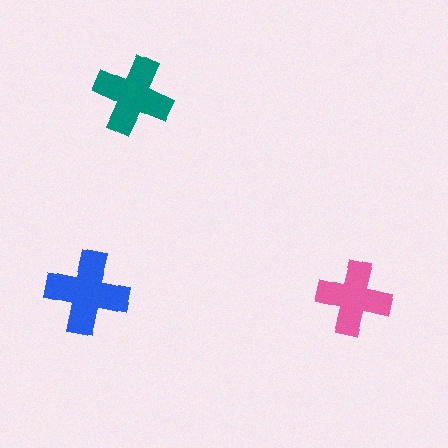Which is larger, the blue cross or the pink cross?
The blue one.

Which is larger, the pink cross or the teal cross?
The teal one.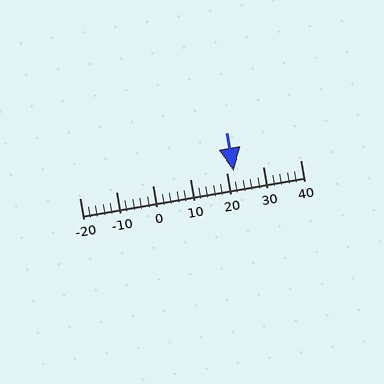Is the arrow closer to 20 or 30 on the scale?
The arrow is closer to 20.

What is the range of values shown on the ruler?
The ruler shows values from -20 to 40.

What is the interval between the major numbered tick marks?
The major tick marks are spaced 10 units apart.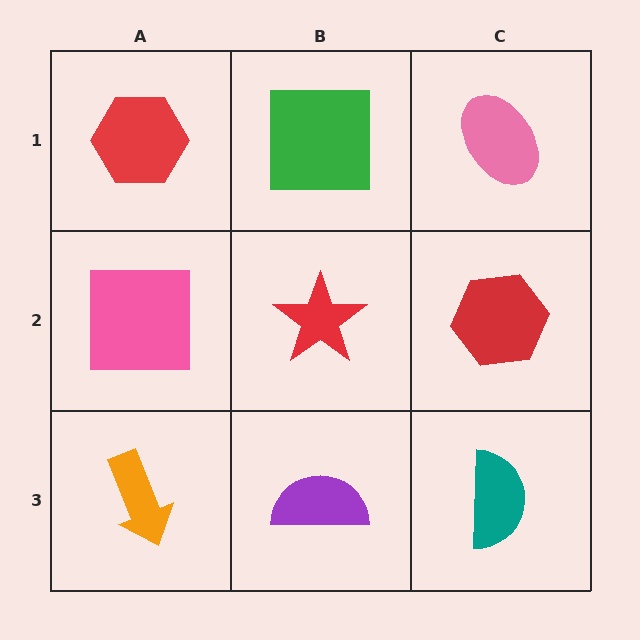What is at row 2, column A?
A pink square.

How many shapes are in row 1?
3 shapes.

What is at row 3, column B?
A purple semicircle.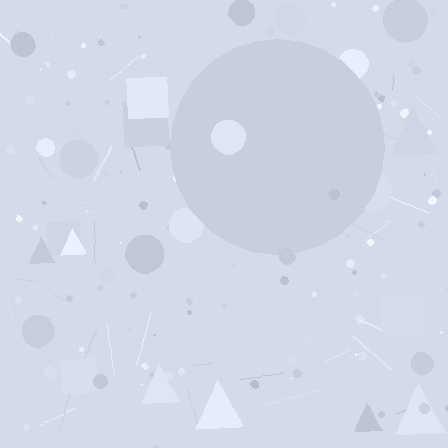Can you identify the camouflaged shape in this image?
The camouflaged shape is a circle.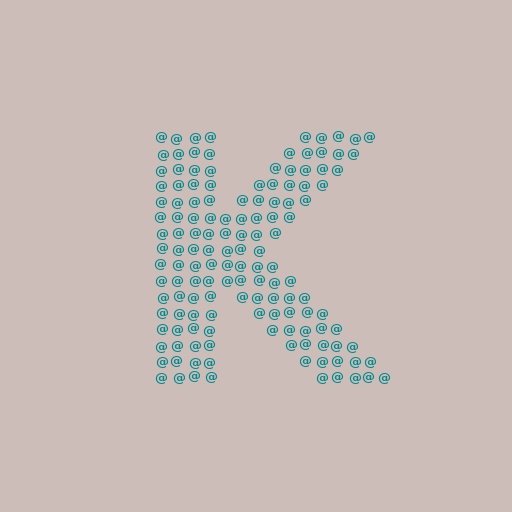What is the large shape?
The large shape is the letter K.